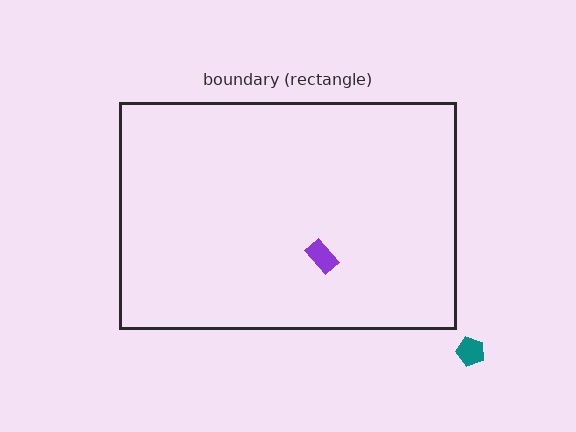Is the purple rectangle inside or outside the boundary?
Inside.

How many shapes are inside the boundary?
1 inside, 1 outside.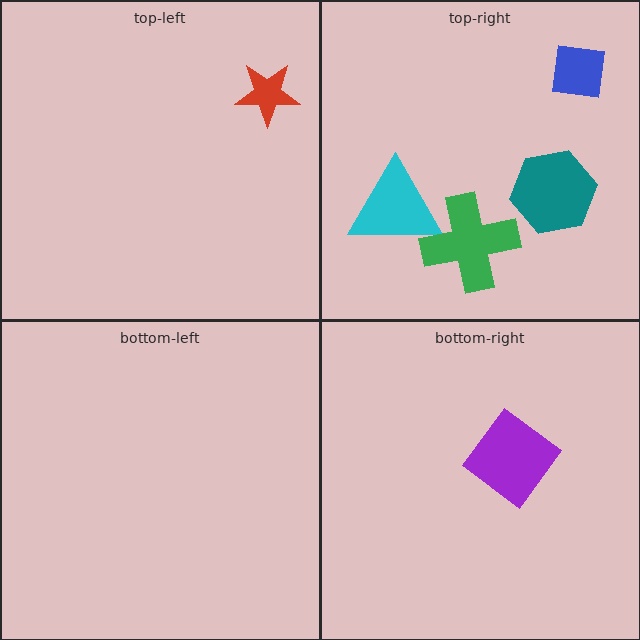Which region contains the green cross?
The top-right region.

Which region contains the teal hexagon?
The top-right region.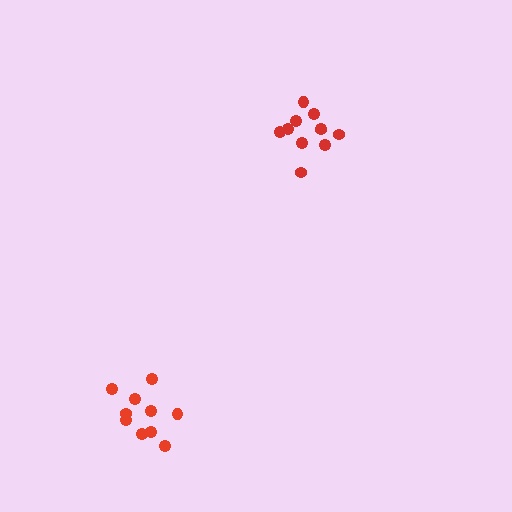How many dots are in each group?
Group 1: 11 dots, Group 2: 10 dots (21 total).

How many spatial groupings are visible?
There are 2 spatial groupings.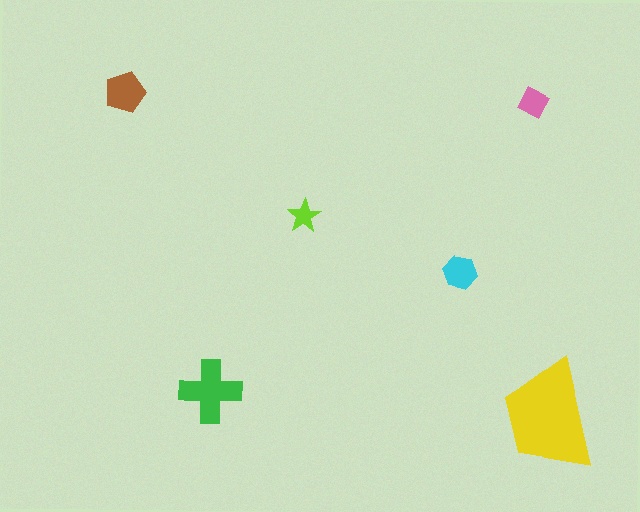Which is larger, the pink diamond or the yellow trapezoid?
The yellow trapezoid.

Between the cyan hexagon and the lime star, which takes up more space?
The cyan hexagon.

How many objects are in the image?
There are 6 objects in the image.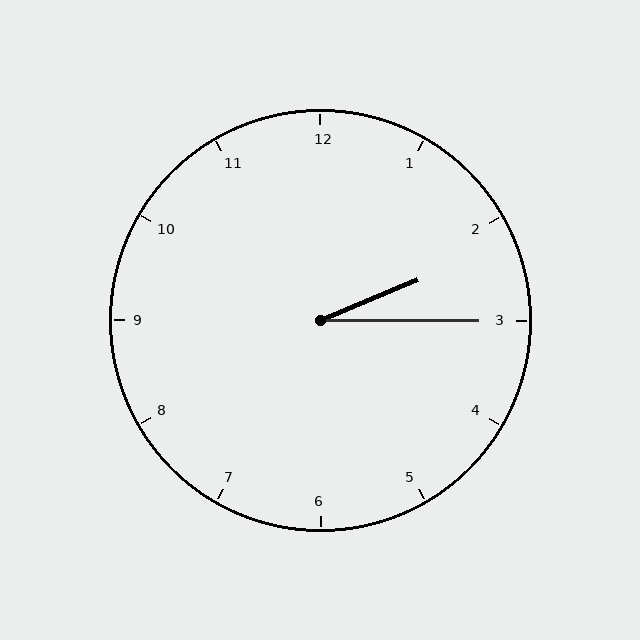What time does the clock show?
2:15.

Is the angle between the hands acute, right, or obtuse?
It is acute.